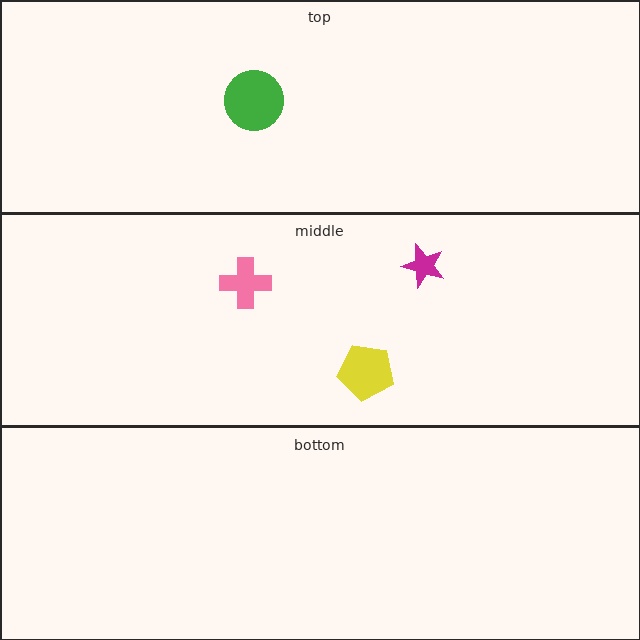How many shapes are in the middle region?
3.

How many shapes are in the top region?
1.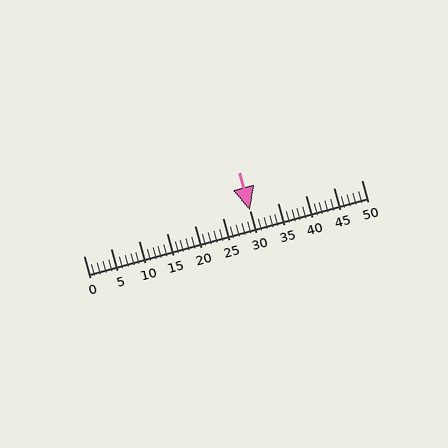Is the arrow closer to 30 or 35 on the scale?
The arrow is closer to 30.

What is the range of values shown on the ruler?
The ruler shows values from 0 to 50.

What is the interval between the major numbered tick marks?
The major tick marks are spaced 5 units apart.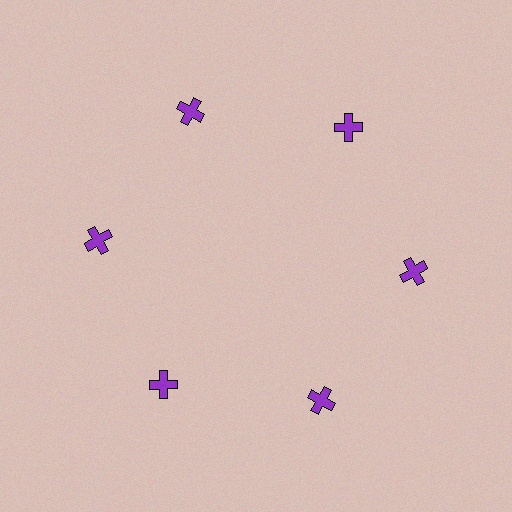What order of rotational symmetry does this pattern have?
This pattern has 6-fold rotational symmetry.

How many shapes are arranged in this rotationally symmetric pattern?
There are 6 shapes, arranged in 6 groups of 1.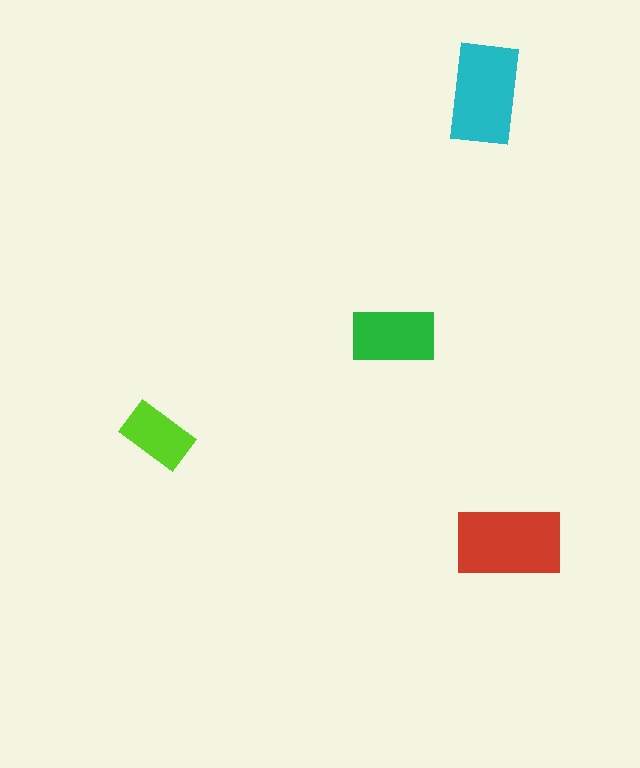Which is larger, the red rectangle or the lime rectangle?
The red one.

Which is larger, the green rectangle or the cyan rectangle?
The cyan one.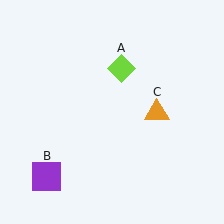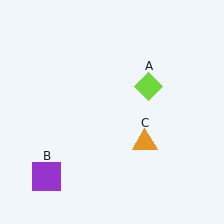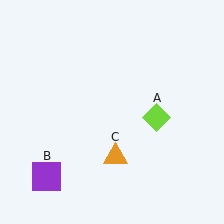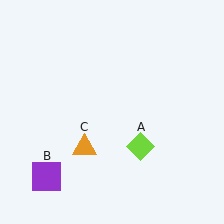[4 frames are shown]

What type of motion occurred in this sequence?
The lime diamond (object A), orange triangle (object C) rotated clockwise around the center of the scene.